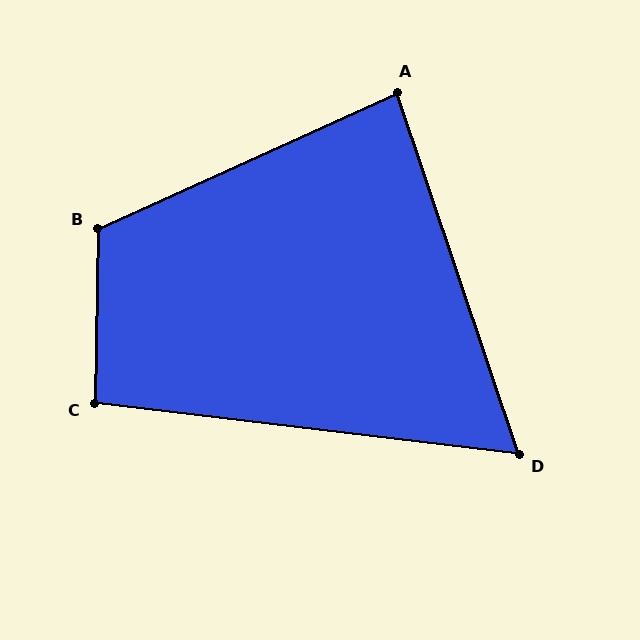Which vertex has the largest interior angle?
B, at approximately 115 degrees.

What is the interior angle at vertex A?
Approximately 84 degrees (acute).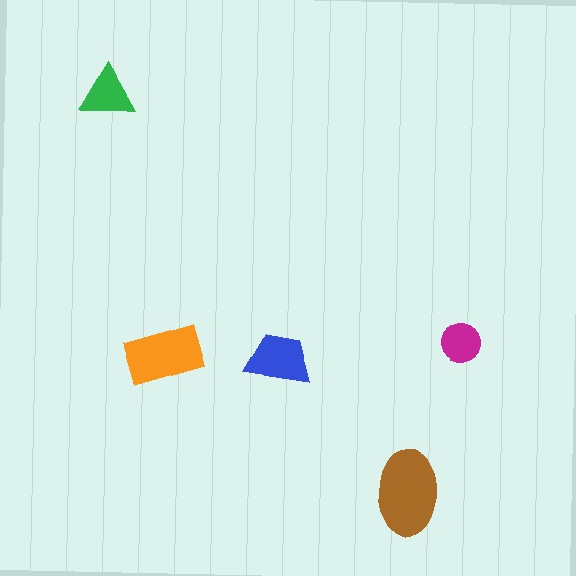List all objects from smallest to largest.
The magenta circle, the green triangle, the blue trapezoid, the orange rectangle, the brown ellipse.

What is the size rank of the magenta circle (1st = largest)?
5th.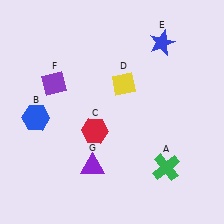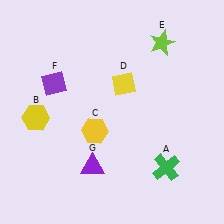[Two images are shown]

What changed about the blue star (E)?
In Image 1, E is blue. In Image 2, it changed to lime.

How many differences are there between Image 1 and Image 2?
There are 3 differences between the two images.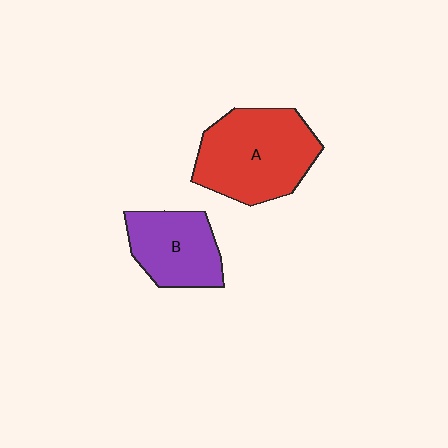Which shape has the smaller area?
Shape B (purple).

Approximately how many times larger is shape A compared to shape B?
Approximately 1.5 times.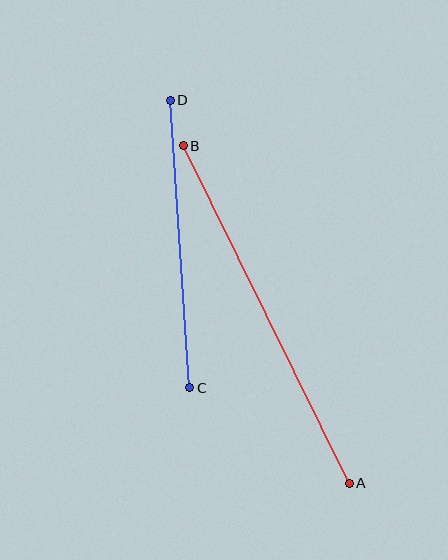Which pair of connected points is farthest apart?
Points A and B are farthest apart.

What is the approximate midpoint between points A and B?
The midpoint is at approximately (266, 315) pixels.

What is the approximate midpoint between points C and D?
The midpoint is at approximately (180, 244) pixels.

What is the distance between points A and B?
The distance is approximately 376 pixels.